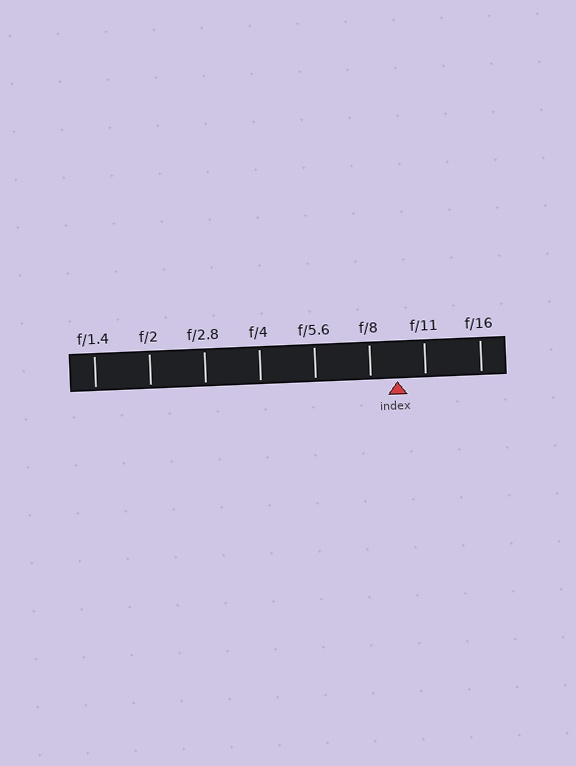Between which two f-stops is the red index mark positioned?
The index mark is between f/8 and f/11.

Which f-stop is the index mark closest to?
The index mark is closest to f/8.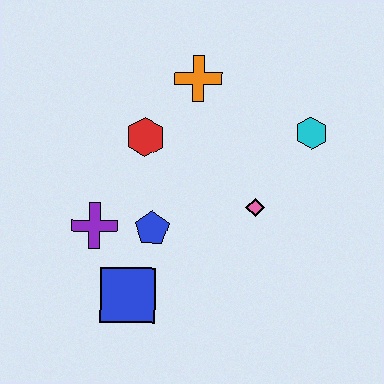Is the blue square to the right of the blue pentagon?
No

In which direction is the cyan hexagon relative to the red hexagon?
The cyan hexagon is to the right of the red hexagon.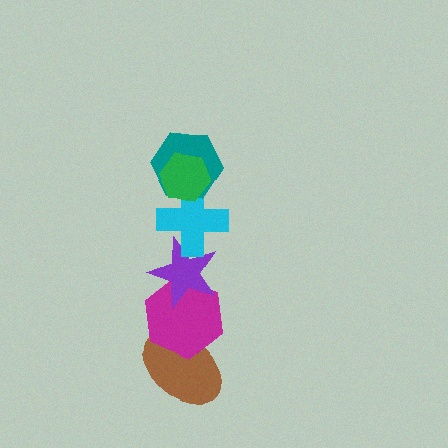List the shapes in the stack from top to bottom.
From top to bottom: the green hexagon, the teal hexagon, the cyan cross, the purple star, the magenta hexagon, the brown ellipse.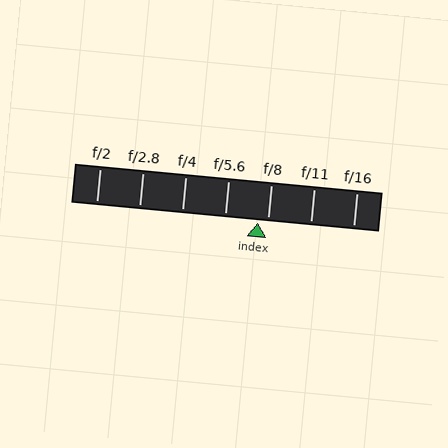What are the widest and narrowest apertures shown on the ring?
The widest aperture shown is f/2 and the narrowest is f/16.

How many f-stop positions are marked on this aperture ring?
There are 7 f-stop positions marked.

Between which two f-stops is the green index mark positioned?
The index mark is between f/5.6 and f/8.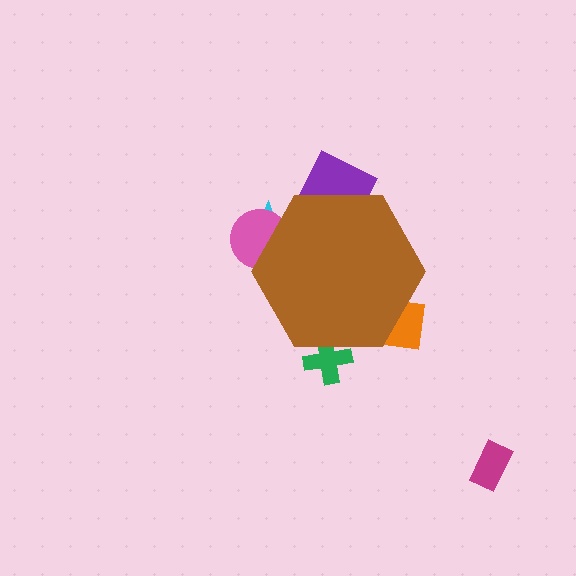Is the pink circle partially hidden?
Yes, the pink circle is partially hidden behind the brown hexagon.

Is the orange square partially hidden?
Yes, the orange square is partially hidden behind the brown hexagon.